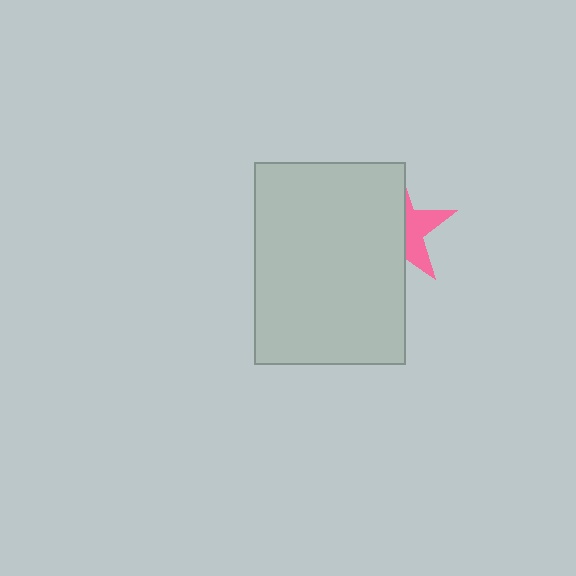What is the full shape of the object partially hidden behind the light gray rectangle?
The partially hidden object is a pink star.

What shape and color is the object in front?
The object in front is a light gray rectangle.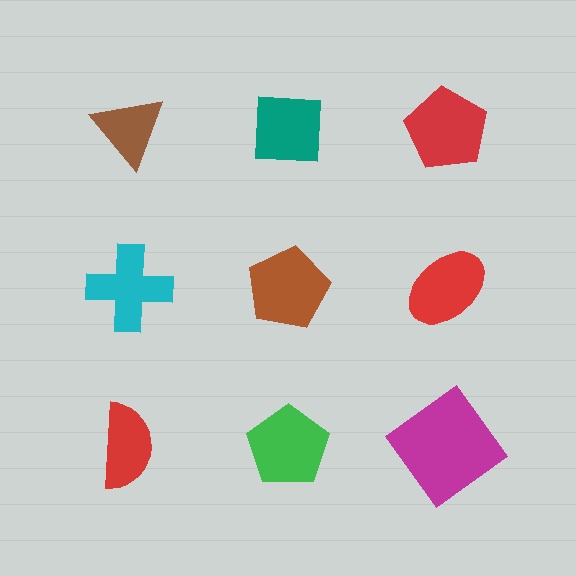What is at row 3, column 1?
A red semicircle.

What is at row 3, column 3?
A magenta diamond.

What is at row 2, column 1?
A cyan cross.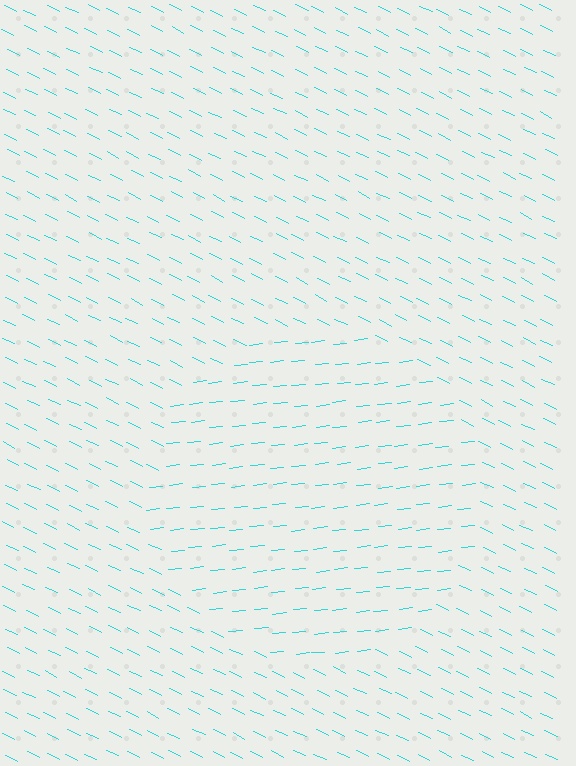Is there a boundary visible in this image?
Yes, there is a texture boundary formed by a change in line orientation.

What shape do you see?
I see a circle.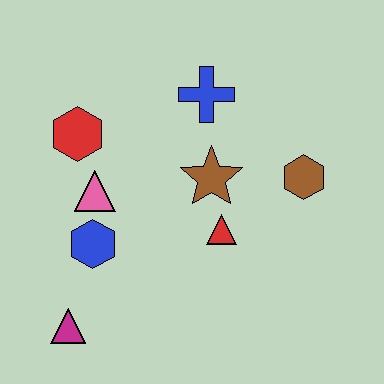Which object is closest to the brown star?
The red triangle is closest to the brown star.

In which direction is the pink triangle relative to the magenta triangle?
The pink triangle is above the magenta triangle.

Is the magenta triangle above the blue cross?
No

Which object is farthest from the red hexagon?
The brown hexagon is farthest from the red hexagon.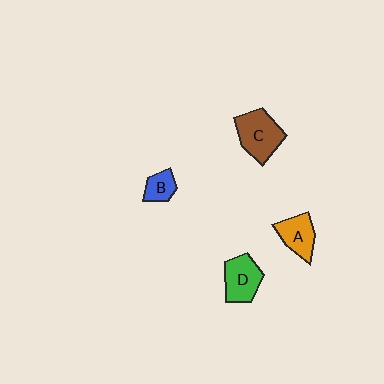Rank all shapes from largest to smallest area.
From largest to smallest: C (brown), D (green), A (orange), B (blue).